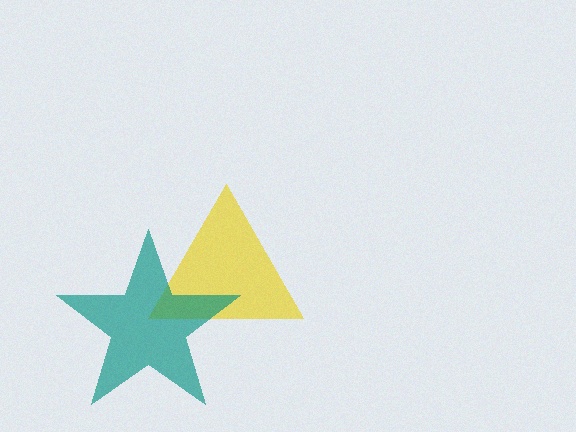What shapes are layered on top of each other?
The layered shapes are: a yellow triangle, a teal star.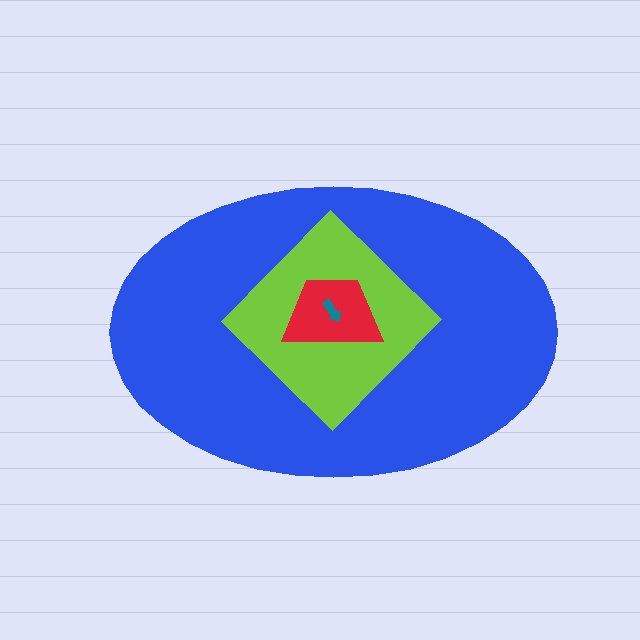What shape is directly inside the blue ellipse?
The lime diamond.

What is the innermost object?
The teal arrow.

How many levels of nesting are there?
4.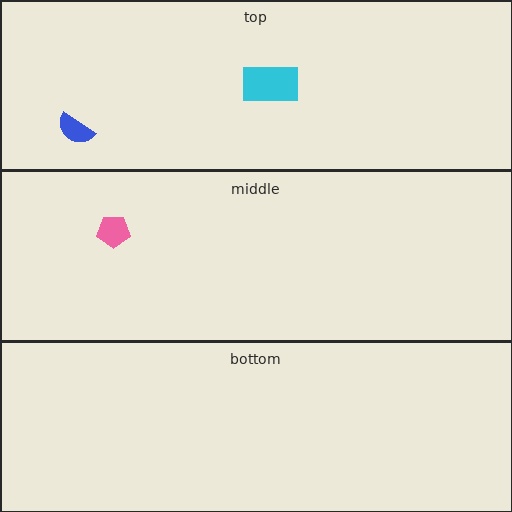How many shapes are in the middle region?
1.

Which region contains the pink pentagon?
The middle region.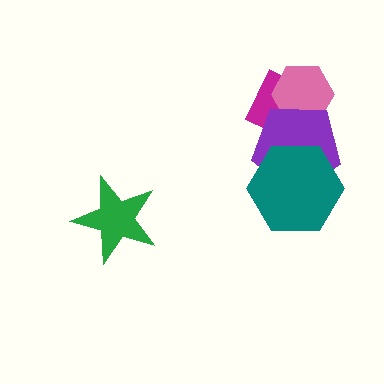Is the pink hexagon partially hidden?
Yes, it is partially covered by another shape.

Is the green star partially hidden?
No, no other shape covers it.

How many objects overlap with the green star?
0 objects overlap with the green star.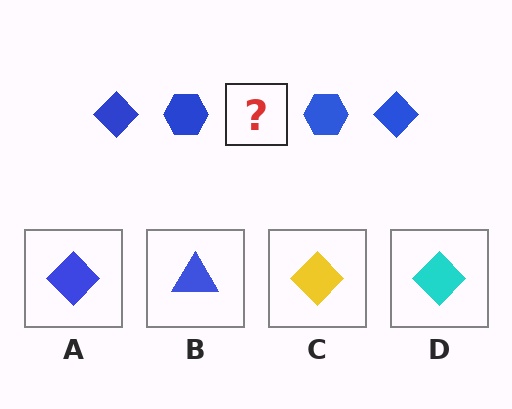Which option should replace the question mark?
Option A.